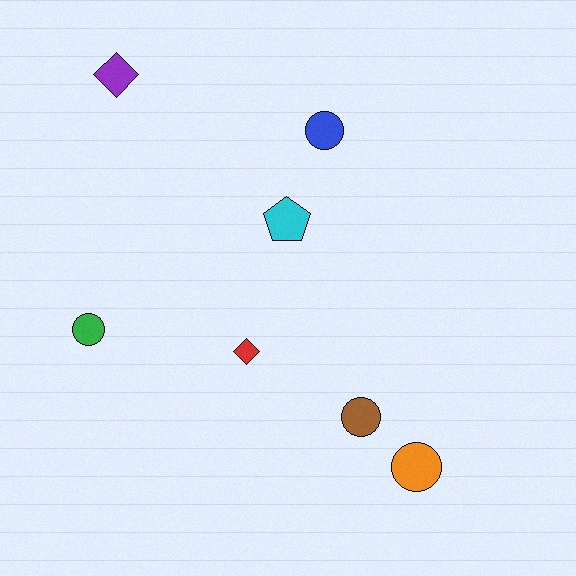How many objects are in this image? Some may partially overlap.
There are 7 objects.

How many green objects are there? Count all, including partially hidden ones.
There is 1 green object.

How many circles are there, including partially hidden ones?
There are 4 circles.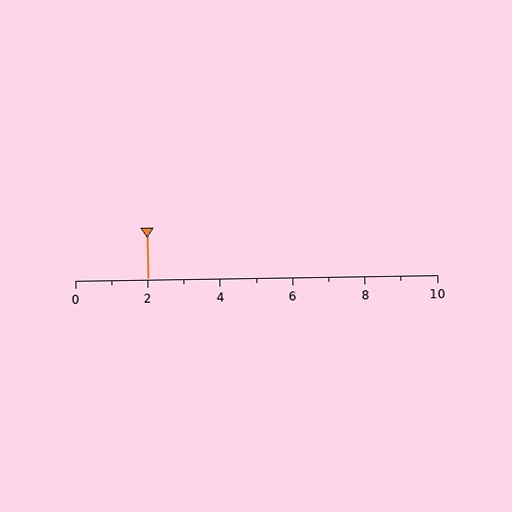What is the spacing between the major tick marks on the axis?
The major ticks are spaced 2 apart.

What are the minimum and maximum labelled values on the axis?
The axis runs from 0 to 10.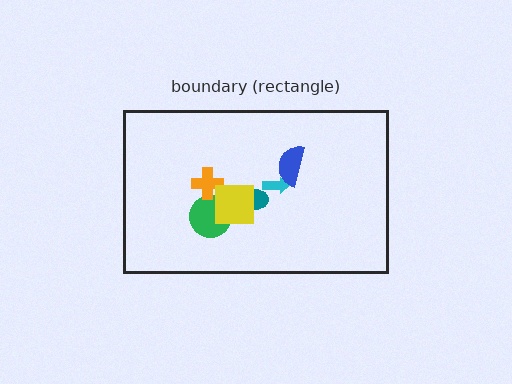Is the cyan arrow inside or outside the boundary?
Inside.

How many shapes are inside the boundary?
6 inside, 0 outside.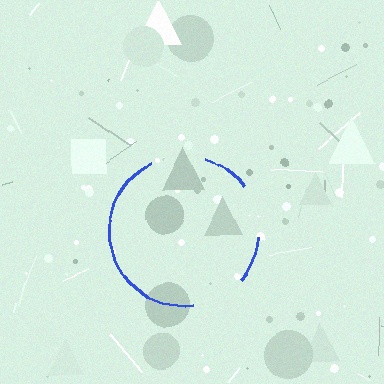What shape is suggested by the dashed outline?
The dashed outline suggests a circle.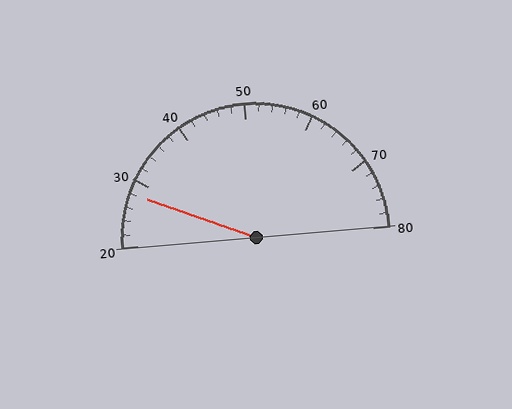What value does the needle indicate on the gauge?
The needle indicates approximately 28.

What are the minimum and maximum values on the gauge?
The gauge ranges from 20 to 80.